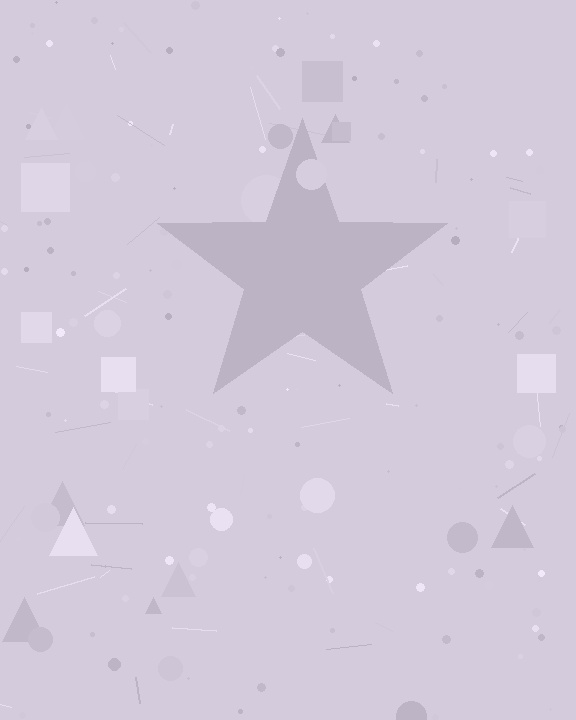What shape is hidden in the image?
A star is hidden in the image.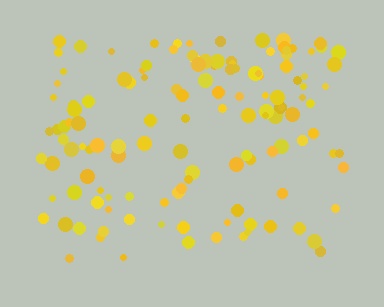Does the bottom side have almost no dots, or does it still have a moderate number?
Still a moderate number, just noticeably fewer than the top.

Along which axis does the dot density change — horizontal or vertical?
Vertical.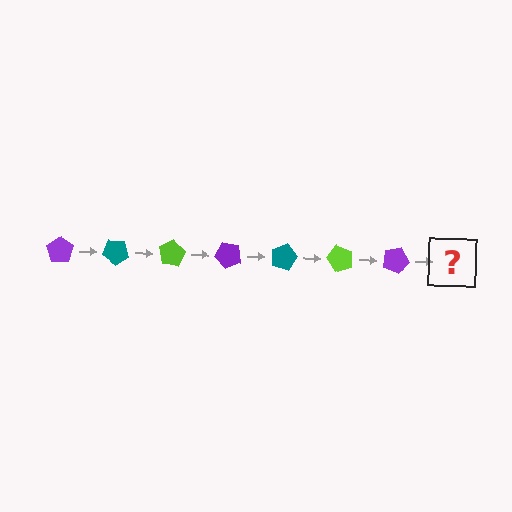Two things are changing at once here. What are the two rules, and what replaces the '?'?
The two rules are that it rotates 40 degrees each step and the color cycles through purple, teal, and lime. The '?' should be a teal pentagon, rotated 280 degrees from the start.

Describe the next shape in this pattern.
It should be a teal pentagon, rotated 280 degrees from the start.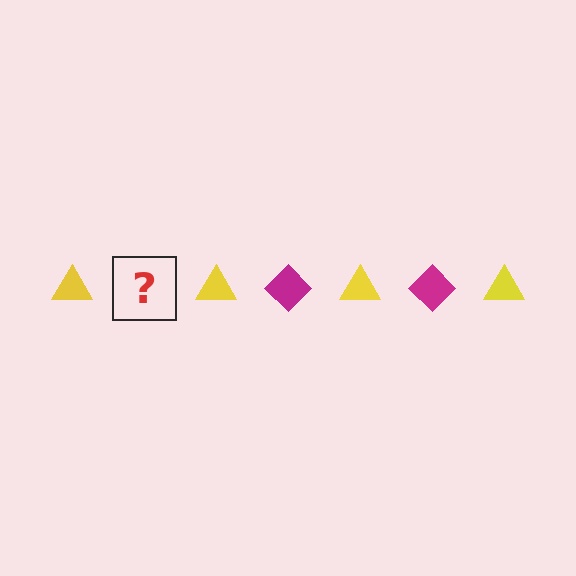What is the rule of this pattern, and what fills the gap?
The rule is that the pattern alternates between yellow triangle and magenta diamond. The gap should be filled with a magenta diamond.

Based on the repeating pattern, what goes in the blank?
The blank should be a magenta diamond.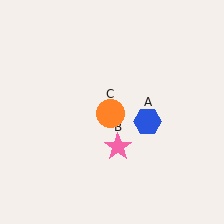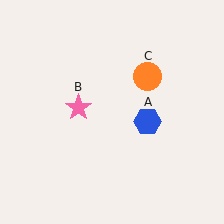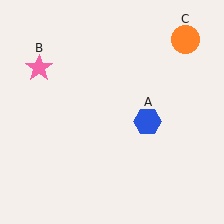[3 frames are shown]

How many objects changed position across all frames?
2 objects changed position: pink star (object B), orange circle (object C).